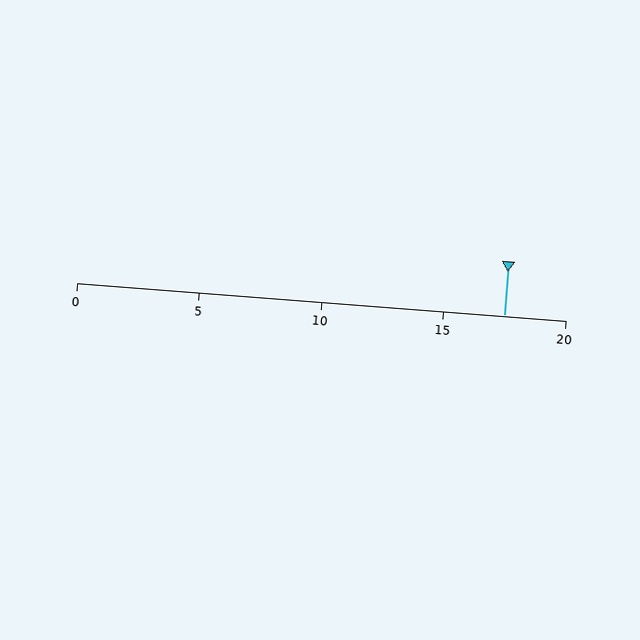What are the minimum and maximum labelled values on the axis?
The axis runs from 0 to 20.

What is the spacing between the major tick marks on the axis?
The major ticks are spaced 5 apart.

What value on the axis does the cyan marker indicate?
The marker indicates approximately 17.5.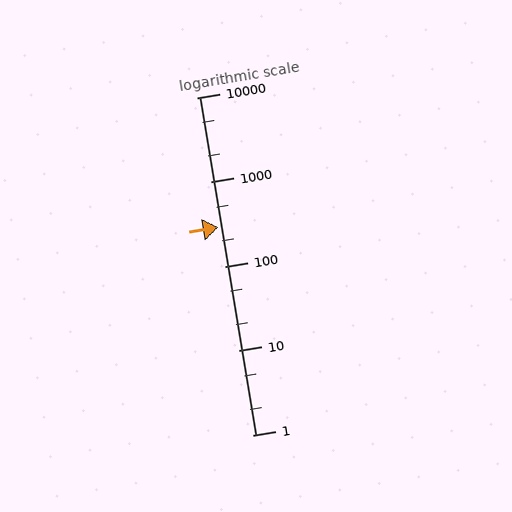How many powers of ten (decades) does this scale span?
The scale spans 4 decades, from 1 to 10000.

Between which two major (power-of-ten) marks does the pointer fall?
The pointer is between 100 and 1000.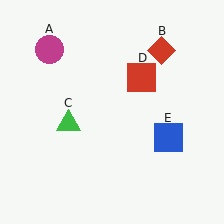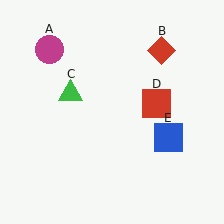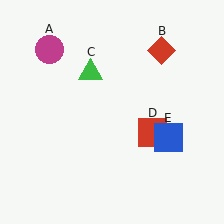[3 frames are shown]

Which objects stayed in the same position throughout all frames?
Magenta circle (object A) and red diamond (object B) and blue square (object E) remained stationary.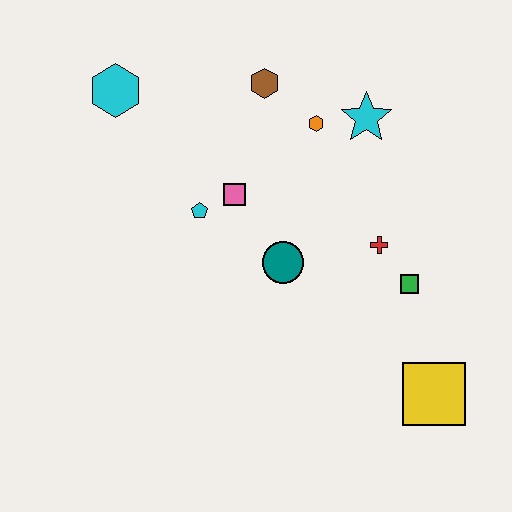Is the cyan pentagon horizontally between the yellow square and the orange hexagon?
No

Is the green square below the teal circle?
Yes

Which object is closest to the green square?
The red cross is closest to the green square.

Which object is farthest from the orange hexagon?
The yellow square is farthest from the orange hexagon.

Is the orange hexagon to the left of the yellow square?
Yes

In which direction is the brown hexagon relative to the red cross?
The brown hexagon is above the red cross.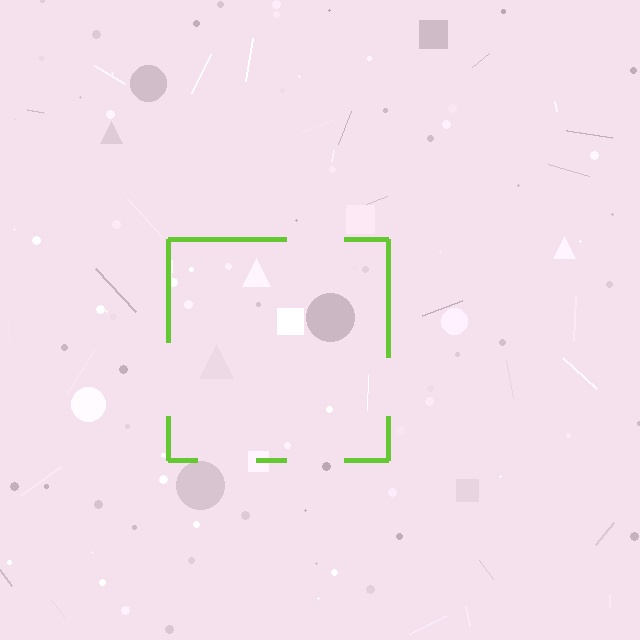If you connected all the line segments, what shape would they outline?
They would outline a square.